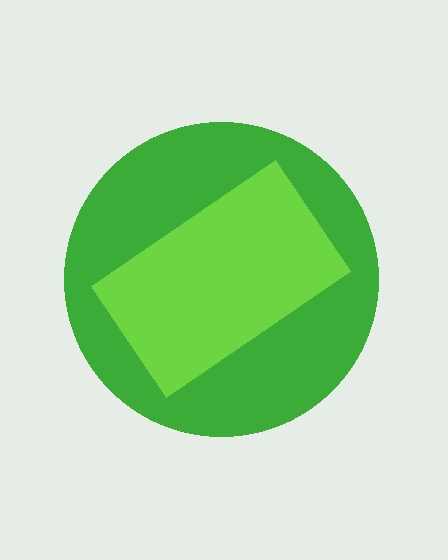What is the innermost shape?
The lime rectangle.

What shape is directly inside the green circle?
The lime rectangle.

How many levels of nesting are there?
2.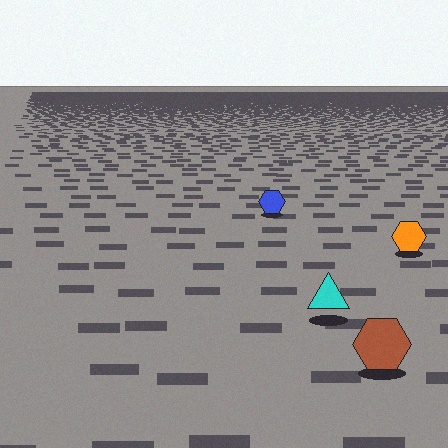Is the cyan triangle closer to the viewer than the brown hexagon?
No. The brown hexagon is closer — you can tell from the texture gradient: the ground texture is coarser near it.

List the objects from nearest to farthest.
From nearest to farthest: the brown hexagon, the cyan triangle, the orange hexagon, the blue hexagon.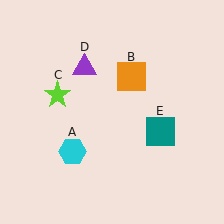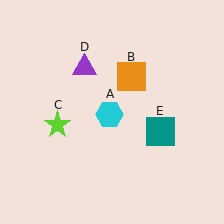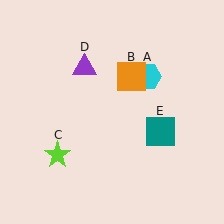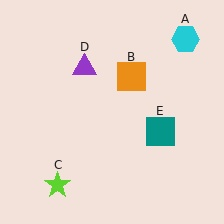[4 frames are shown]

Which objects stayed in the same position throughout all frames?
Orange square (object B) and purple triangle (object D) and teal square (object E) remained stationary.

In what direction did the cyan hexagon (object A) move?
The cyan hexagon (object A) moved up and to the right.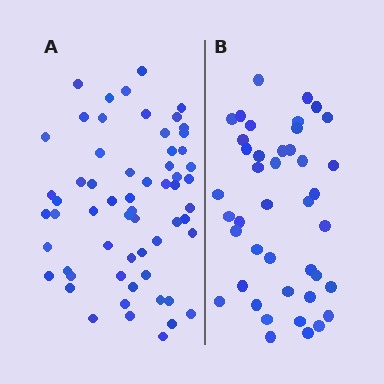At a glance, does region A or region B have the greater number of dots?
Region A (the left region) has more dots.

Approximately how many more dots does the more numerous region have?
Region A has approximately 20 more dots than region B.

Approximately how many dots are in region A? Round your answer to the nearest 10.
About 60 dots.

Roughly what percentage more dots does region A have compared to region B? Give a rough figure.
About 45% more.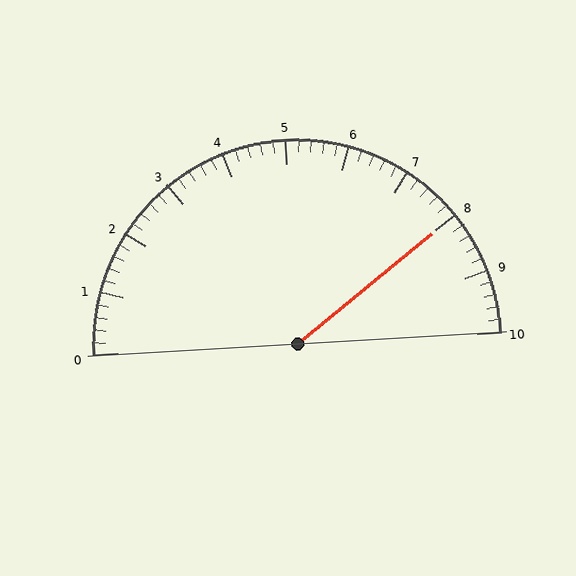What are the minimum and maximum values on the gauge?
The gauge ranges from 0 to 10.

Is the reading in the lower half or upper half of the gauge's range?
The reading is in the upper half of the range (0 to 10).